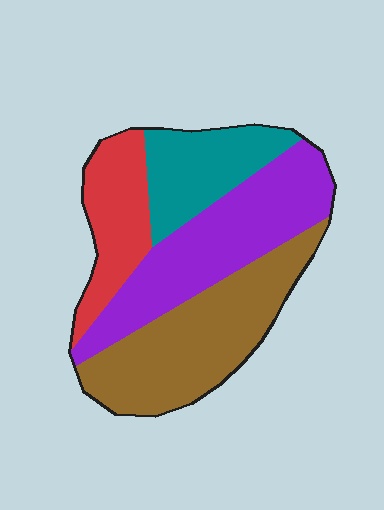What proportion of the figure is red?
Red takes up less than a quarter of the figure.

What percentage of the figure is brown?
Brown covers 33% of the figure.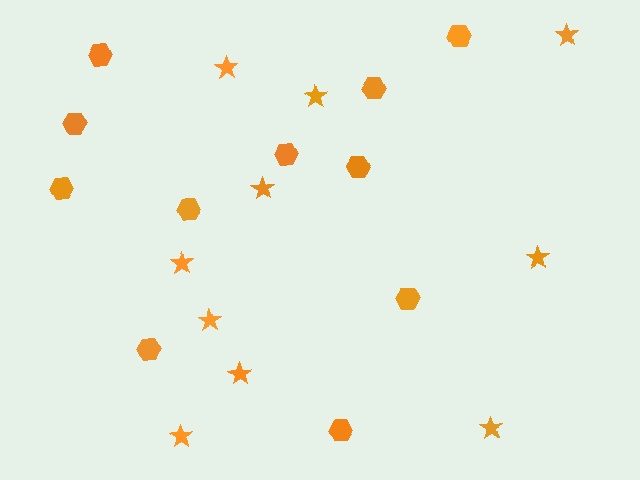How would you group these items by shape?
There are 2 groups: one group of hexagons (11) and one group of stars (10).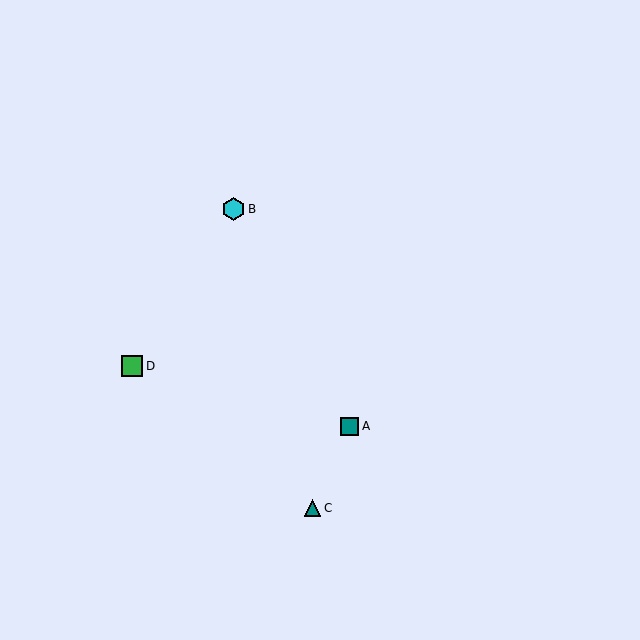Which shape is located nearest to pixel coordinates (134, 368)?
The green square (labeled D) at (132, 366) is nearest to that location.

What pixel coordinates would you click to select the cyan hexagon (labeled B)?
Click at (233, 209) to select the cyan hexagon B.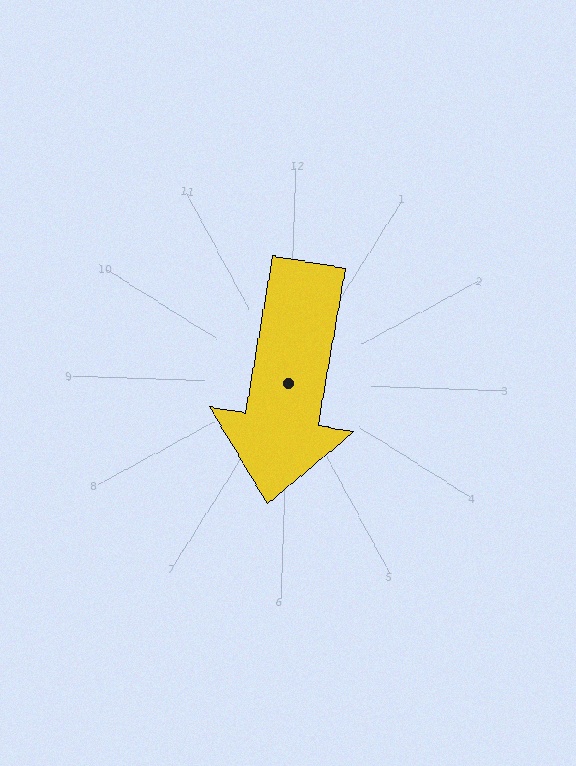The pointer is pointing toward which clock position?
Roughly 6 o'clock.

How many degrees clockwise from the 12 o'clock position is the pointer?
Approximately 188 degrees.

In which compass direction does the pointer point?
South.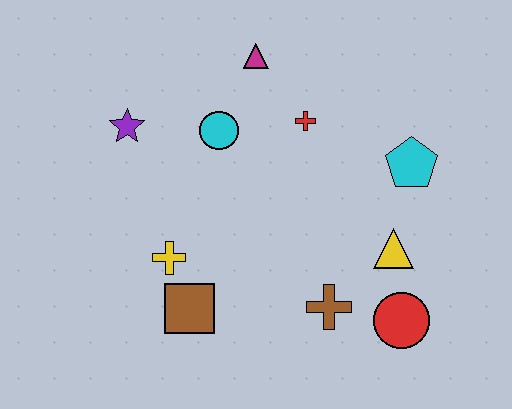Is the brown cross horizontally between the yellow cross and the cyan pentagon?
Yes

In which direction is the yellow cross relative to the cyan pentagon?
The yellow cross is to the left of the cyan pentagon.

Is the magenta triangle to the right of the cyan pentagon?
No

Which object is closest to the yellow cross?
The brown square is closest to the yellow cross.